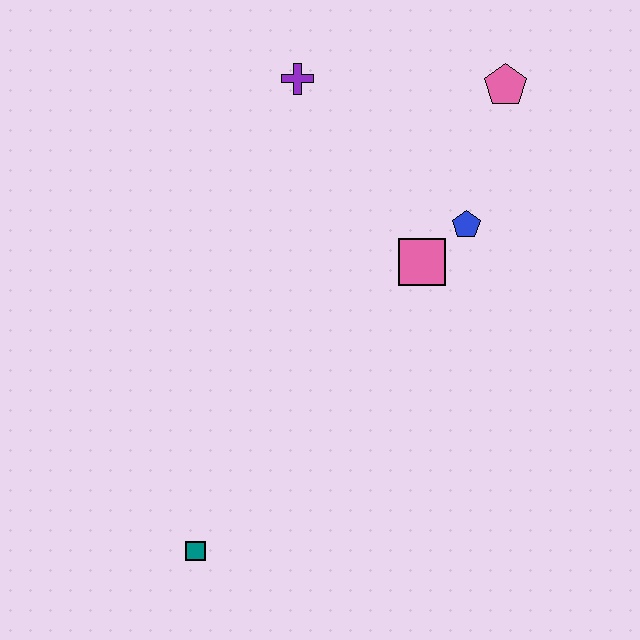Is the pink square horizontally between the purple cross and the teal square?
No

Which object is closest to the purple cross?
The pink pentagon is closest to the purple cross.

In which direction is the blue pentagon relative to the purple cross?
The blue pentagon is to the right of the purple cross.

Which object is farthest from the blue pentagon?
The teal square is farthest from the blue pentagon.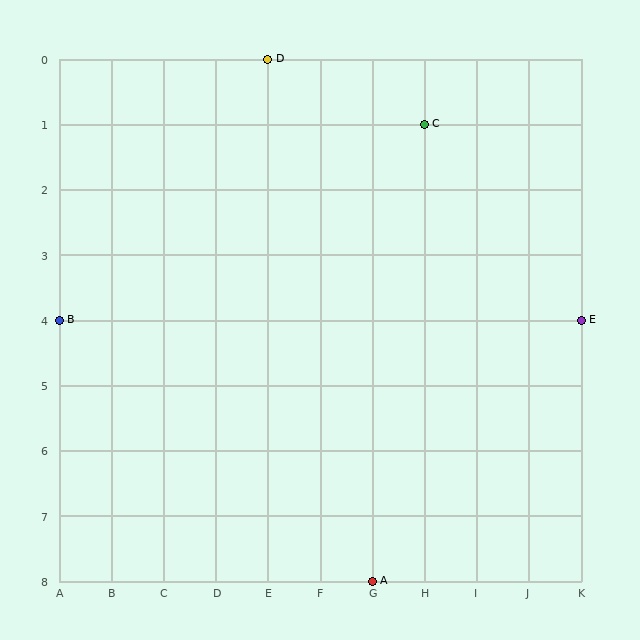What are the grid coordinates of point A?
Point A is at grid coordinates (G, 8).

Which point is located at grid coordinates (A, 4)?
Point B is at (A, 4).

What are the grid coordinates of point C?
Point C is at grid coordinates (H, 1).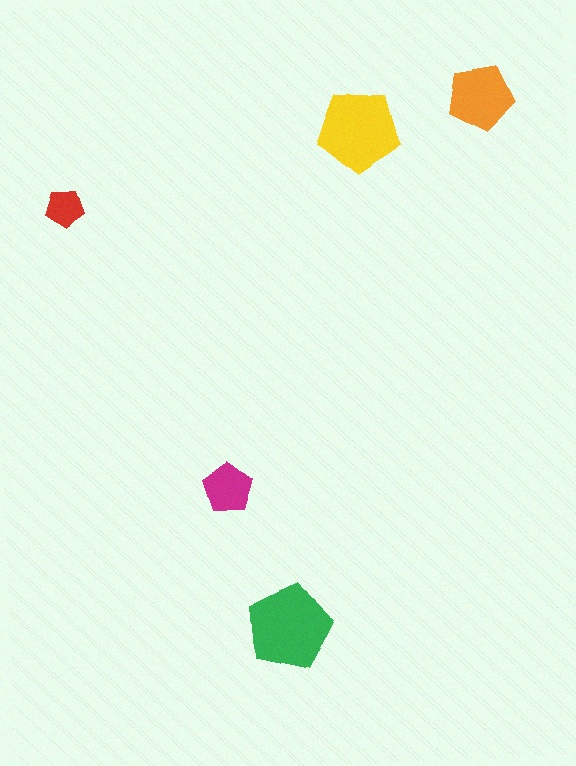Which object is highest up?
The orange pentagon is topmost.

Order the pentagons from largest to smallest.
the green one, the yellow one, the orange one, the magenta one, the red one.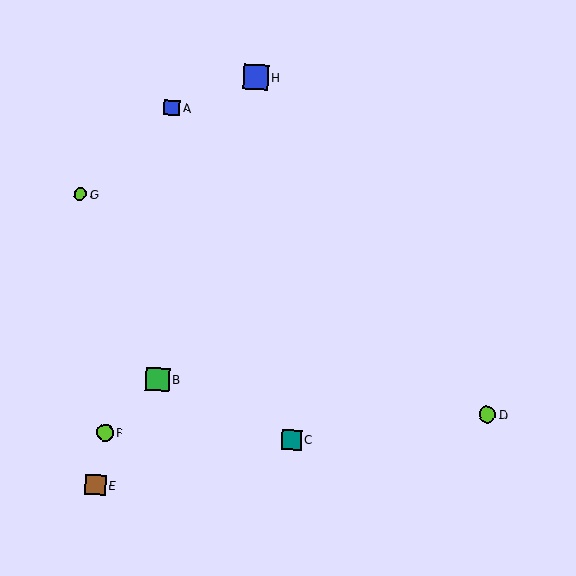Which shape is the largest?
The blue square (labeled H) is the largest.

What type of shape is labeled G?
Shape G is a lime circle.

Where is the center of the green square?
The center of the green square is at (158, 380).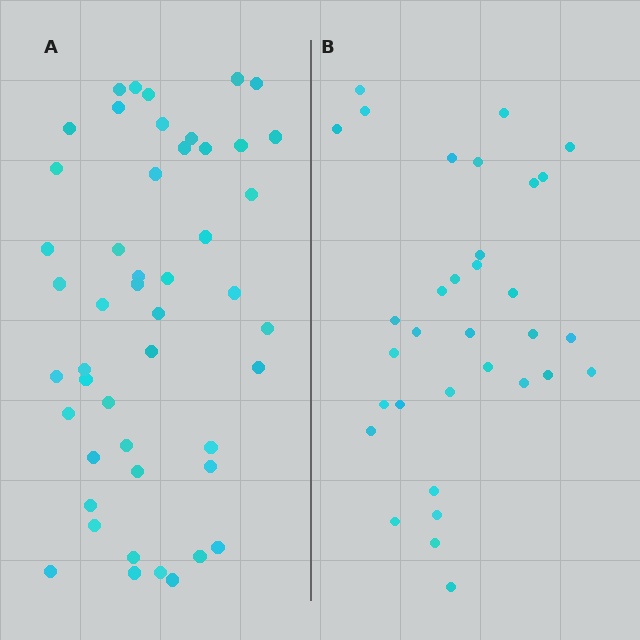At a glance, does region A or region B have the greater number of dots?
Region A (the left region) has more dots.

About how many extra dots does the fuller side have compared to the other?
Region A has approximately 15 more dots than region B.